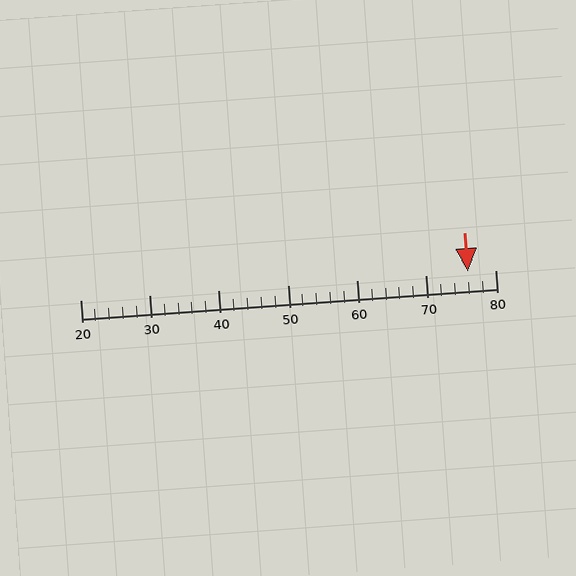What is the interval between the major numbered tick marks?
The major tick marks are spaced 10 units apart.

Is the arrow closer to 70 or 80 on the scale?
The arrow is closer to 80.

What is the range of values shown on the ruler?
The ruler shows values from 20 to 80.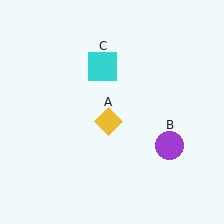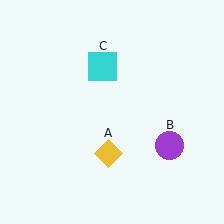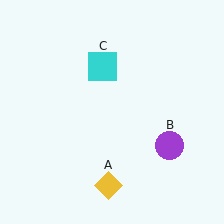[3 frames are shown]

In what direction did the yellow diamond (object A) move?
The yellow diamond (object A) moved down.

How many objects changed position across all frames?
1 object changed position: yellow diamond (object A).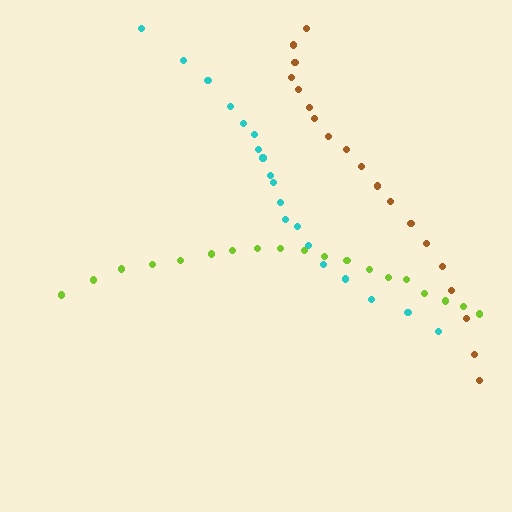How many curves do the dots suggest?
There are 3 distinct paths.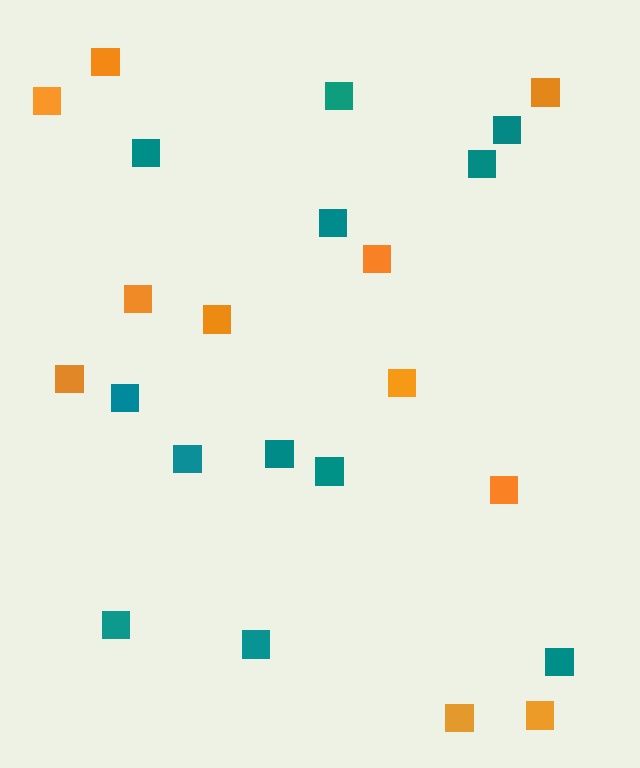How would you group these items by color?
There are 2 groups: one group of teal squares (12) and one group of orange squares (11).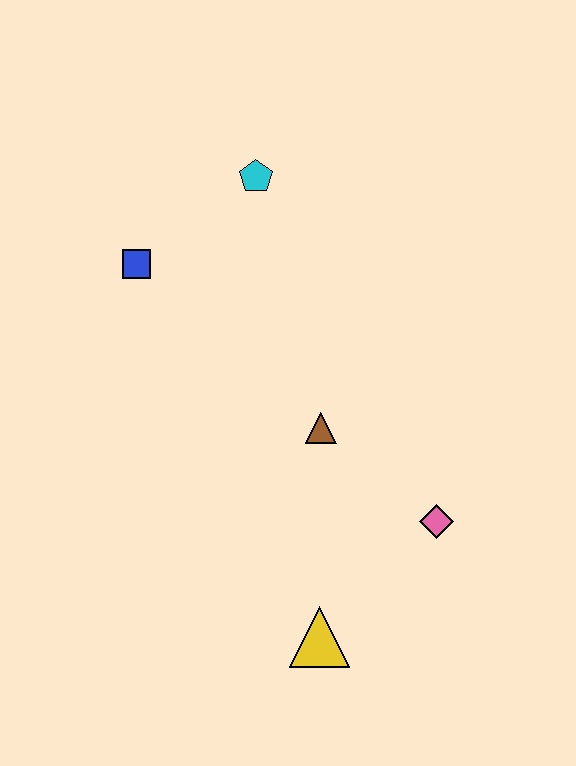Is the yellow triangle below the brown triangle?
Yes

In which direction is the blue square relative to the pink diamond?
The blue square is to the left of the pink diamond.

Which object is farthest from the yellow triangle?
The cyan pentagon is farthest from the yellow triangle.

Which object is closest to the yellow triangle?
The pink diamond is closest to the yellow triangle.